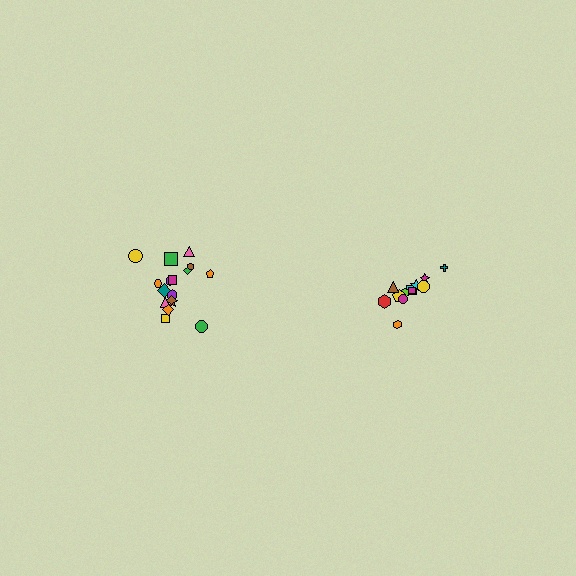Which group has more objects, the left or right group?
The left group.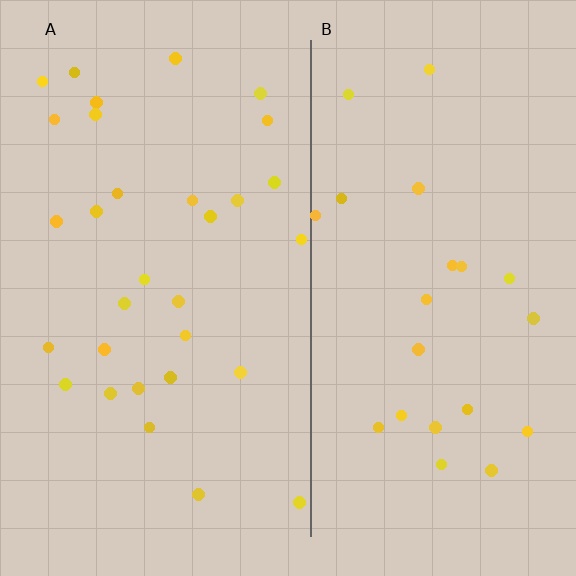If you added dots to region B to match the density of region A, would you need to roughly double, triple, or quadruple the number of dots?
Approximately double.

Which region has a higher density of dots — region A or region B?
A (the left).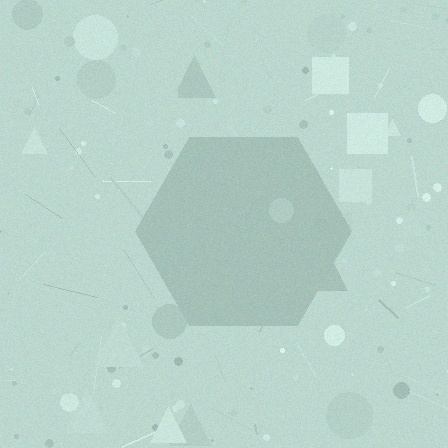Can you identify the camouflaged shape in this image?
The camouflaged shape is a hexagon.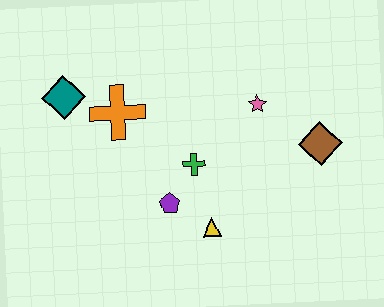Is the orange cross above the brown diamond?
Yes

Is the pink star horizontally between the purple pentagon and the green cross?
No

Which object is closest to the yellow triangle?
The purple pentagon is closest to the yellow triangle.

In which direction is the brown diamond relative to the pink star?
The brown diamond is to the right of the pink star.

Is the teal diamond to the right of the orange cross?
No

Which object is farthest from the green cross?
The teal diamond is farthest from the green cross.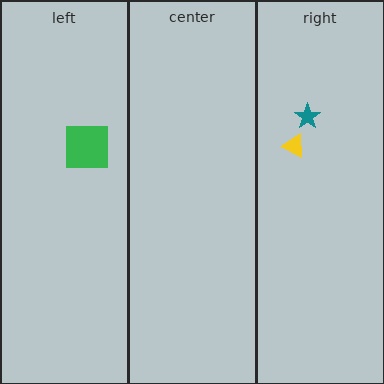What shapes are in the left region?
The green square.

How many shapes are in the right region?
2.